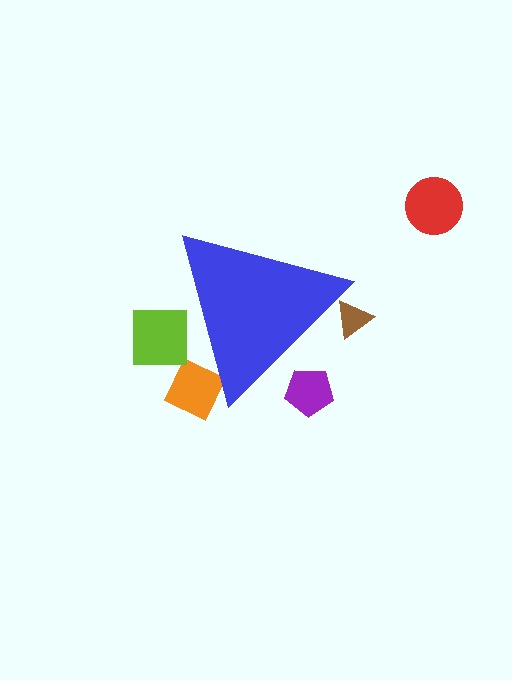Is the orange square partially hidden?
Yes, the orange square is partially hidden behind the blue triangle.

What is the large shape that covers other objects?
A blue triangle.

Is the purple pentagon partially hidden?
Yes, the purple pentagon is partially hidden behind the blue triangle.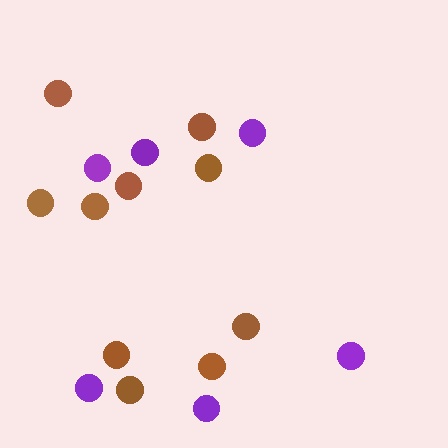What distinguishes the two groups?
There are 2 groups: one group of purple circles (6) and one group of brown circles (10).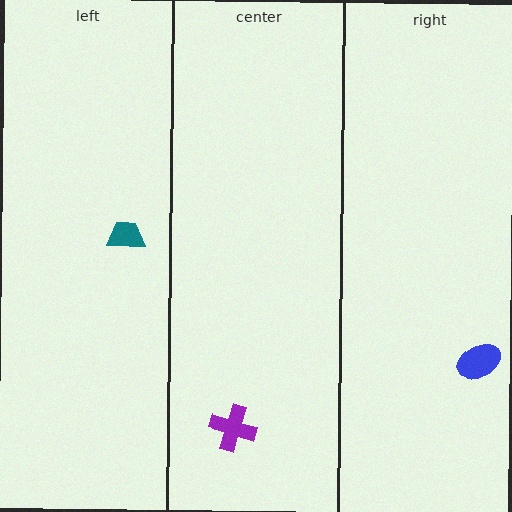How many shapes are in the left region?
1.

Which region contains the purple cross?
The center region.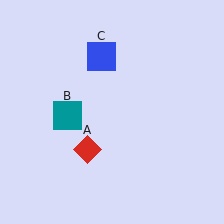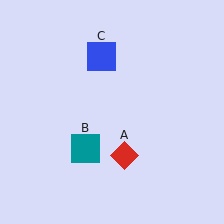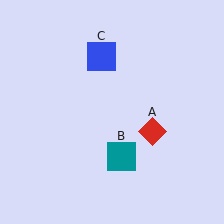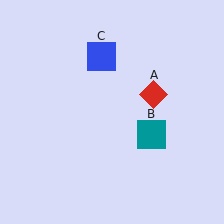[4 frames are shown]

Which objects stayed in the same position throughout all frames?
Blue square (object C) remained stationary.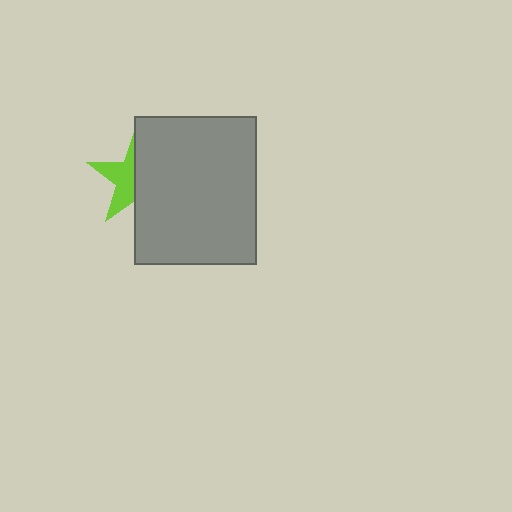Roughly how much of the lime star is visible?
A small part of it is visible (roughly 44%).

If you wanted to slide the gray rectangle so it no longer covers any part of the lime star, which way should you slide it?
Slide it right — that is the most direct way to separate the two shapes.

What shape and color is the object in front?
The object in front is a gray rectangle.